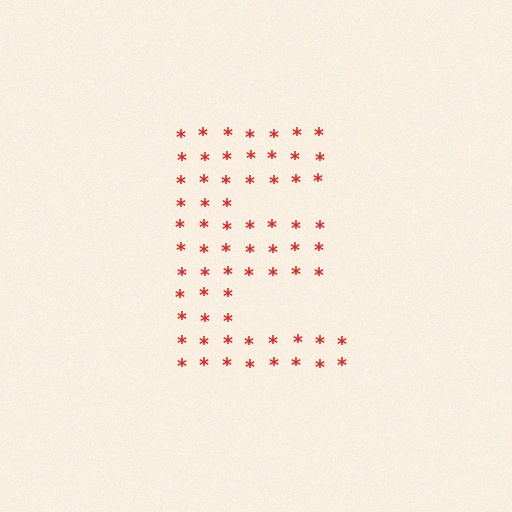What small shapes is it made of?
It is made of small asterisks.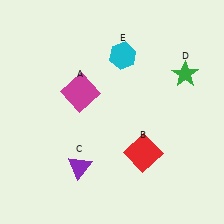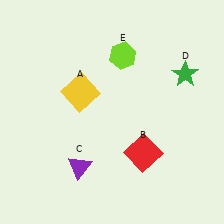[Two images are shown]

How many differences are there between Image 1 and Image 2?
There are 2 differences between the two images.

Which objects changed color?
A changed from magenta to yellow. E changed from cyan to lime.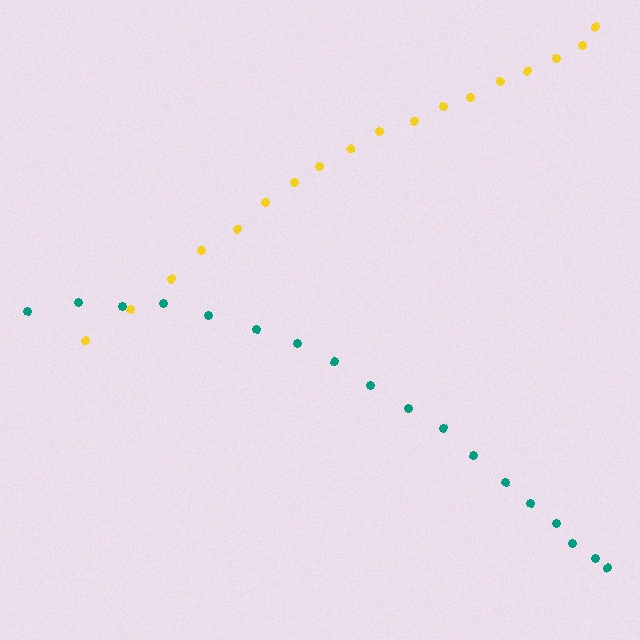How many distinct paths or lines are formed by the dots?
There are 2 distinct paths.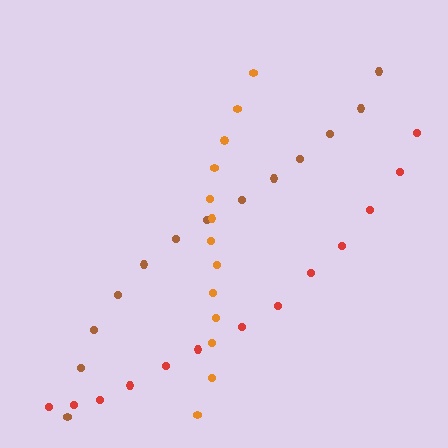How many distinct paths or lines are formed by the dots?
There are 3 distinct paths.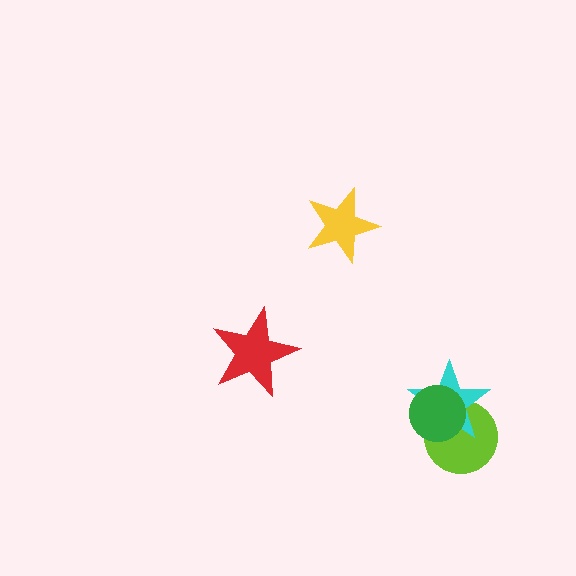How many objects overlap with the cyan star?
2 objects overlap with the cyan star.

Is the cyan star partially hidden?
Yes, it is partially covered by another shape.